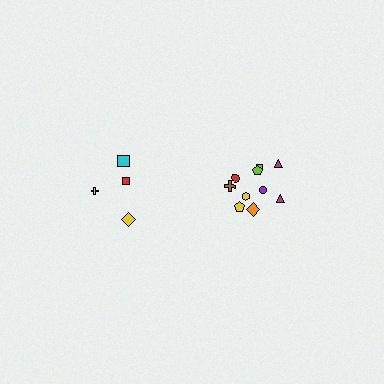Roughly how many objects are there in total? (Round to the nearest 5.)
Roughly 15 objects in total.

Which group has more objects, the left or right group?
The right group.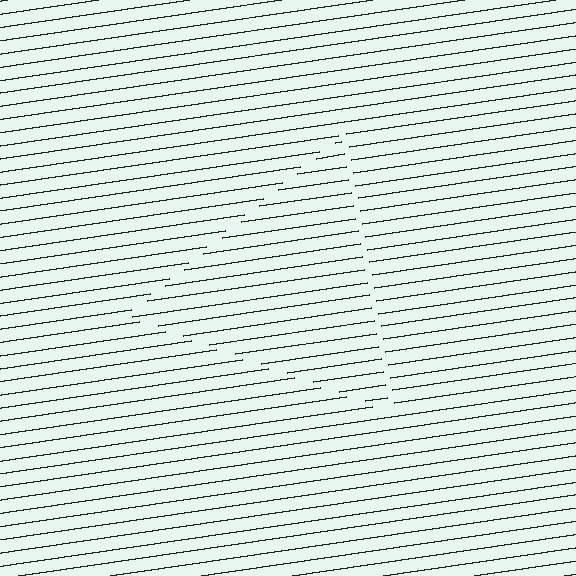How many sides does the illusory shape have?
3 sides — the line-ends trace a triangle.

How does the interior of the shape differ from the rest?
The interior of the shape contains the same grating, shifted by half a period — the contour is defined by the phase discontinuity where line-ends from the inner and outer gratings abut.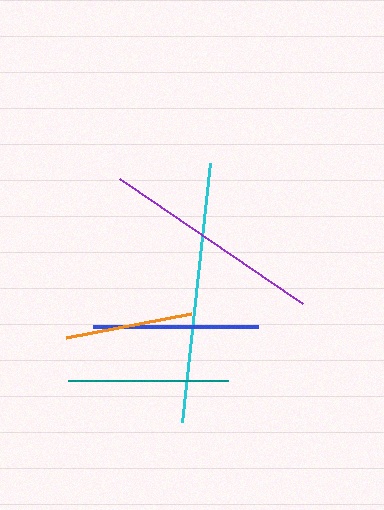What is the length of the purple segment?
The purple segment is approximately 222 pixels long.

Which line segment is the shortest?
The orange line is the shortest at approximately 128 pixels.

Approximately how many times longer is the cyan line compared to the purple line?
The cyan line is approximately 1.2 times the length of the purple line.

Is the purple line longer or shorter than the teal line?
The purple line is longer than the teal line.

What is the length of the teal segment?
The teal segment is approximately 161 pixels long.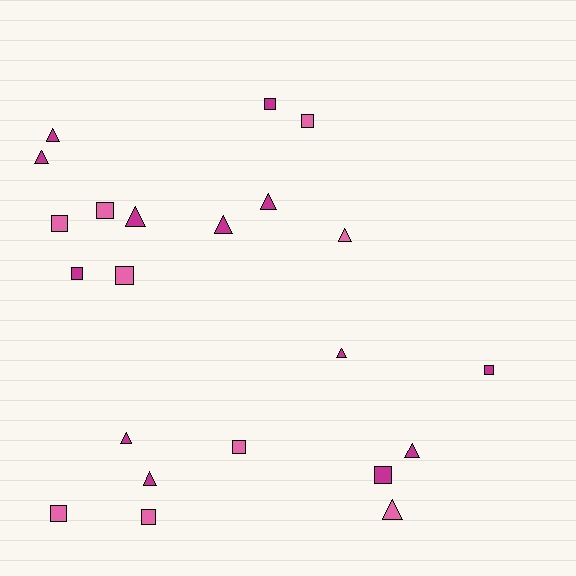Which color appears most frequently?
Magenta, with 13 objects.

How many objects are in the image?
There are 22 objects.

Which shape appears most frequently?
Triangle, with 11 objects.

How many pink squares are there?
There are 7 pink squares.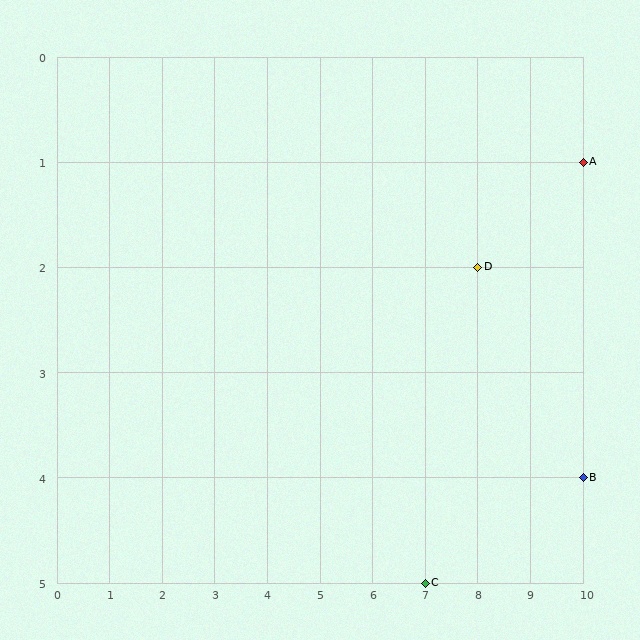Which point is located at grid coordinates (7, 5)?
Point C is at (7, 5).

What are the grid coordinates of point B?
Point B is at grid coordinates (10, 4).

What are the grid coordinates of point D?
Point D is at grid coordinates (8, 2).